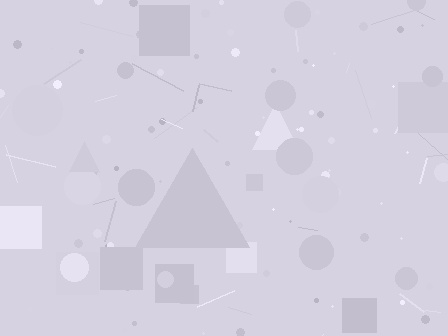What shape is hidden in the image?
A triangle is hidden in the image.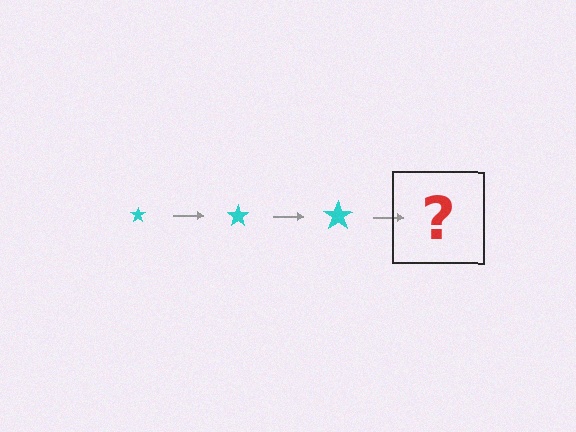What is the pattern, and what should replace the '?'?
The pattern is that the star gets progressively larger each step. The '?' should be a cyan star, larger than the previous one.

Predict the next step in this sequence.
The next step is a cyan star, larger than the previous one.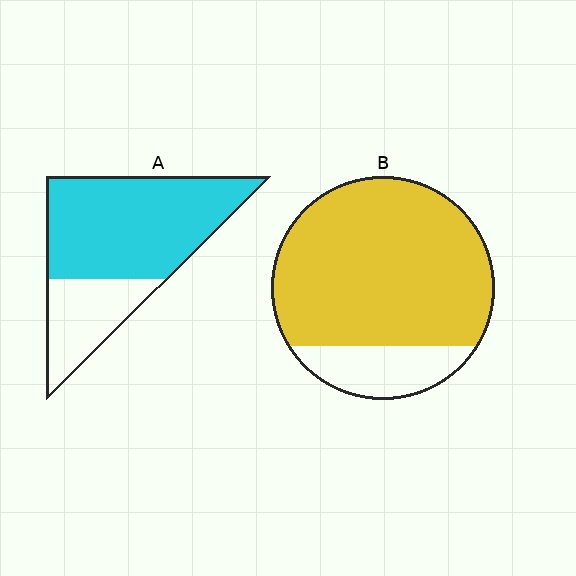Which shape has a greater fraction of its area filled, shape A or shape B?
Shape B.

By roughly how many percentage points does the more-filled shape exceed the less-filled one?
By roughly 10 percentage points (B over A).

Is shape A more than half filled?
Yes.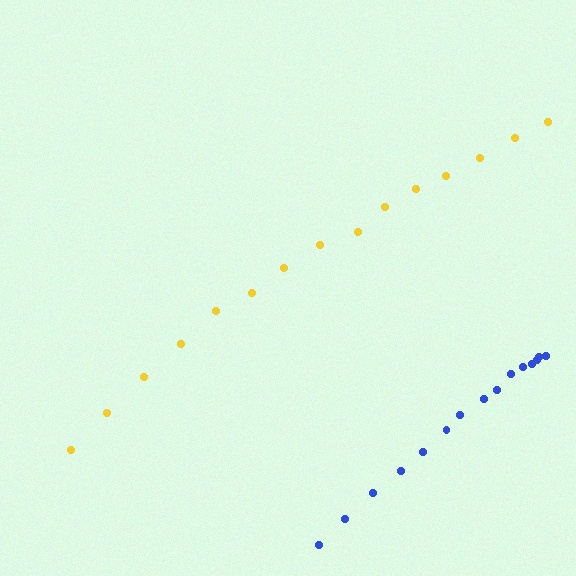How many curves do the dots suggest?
There are 2 distinct paths.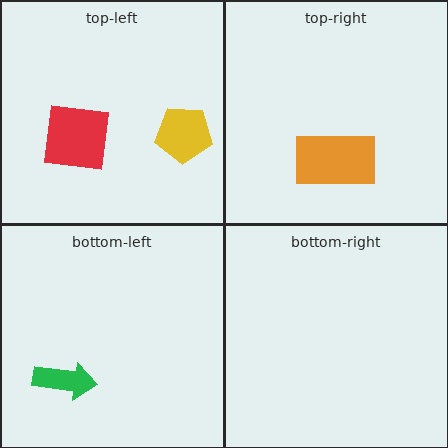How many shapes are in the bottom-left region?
1.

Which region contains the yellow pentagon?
The top-left region.